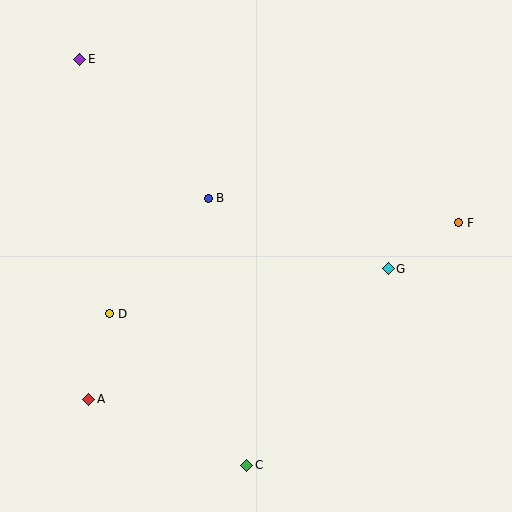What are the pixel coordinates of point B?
Point B is at (208, 198).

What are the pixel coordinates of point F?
Point F is at (459, 223).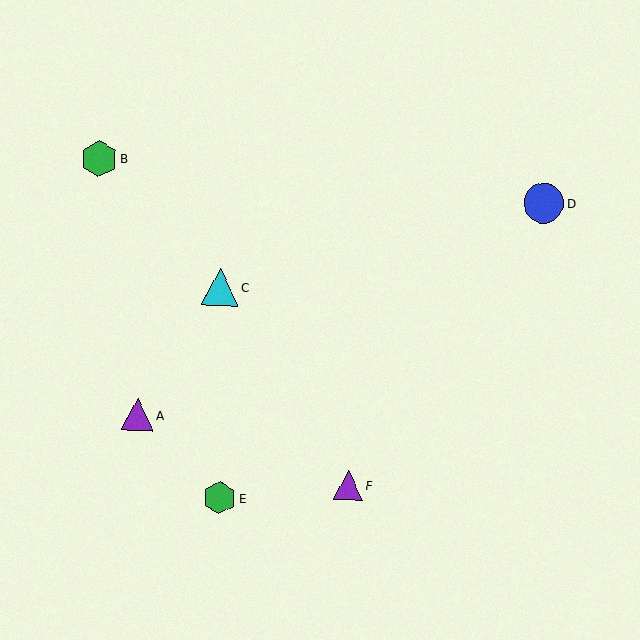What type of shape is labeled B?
Shape B is a green hexagon.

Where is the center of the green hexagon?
The center of the green hexagon is at (220, 498).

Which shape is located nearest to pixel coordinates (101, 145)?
The green hexagon (labeled B) at (99, 159) is nearest to that location.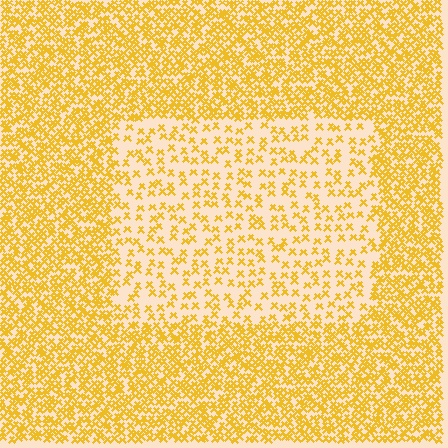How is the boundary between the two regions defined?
The boundary is defined by a change in element density (approximately 2.5x ratio). All elements are the same color, size, and shape.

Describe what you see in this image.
The image contains small yellow elements arranged at two different densities. A rectangle-shaped region is visible where the elements are less densely packed than the surrounding area.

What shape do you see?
I see a rectangle.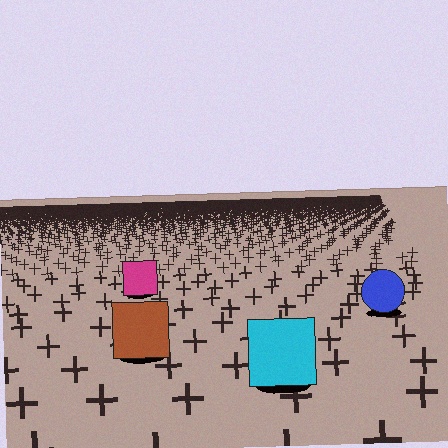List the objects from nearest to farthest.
From nearest to farthest: the cyan square, the brown square, the blue circle, the magenta square.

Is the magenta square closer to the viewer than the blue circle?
No. The blue circle is closer — you can tell from the texture gradient: the ground texture is coarser near it.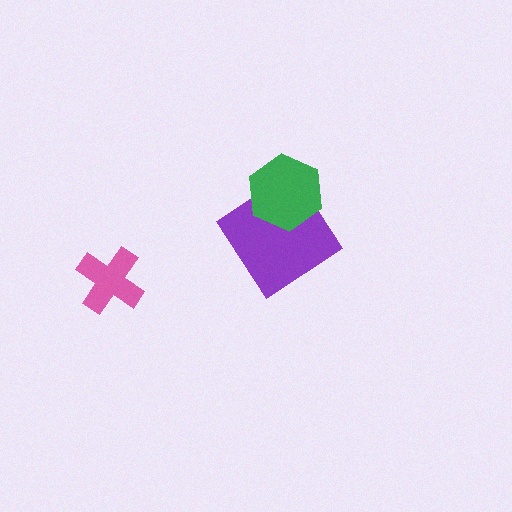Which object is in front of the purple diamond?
The green hexagon is in front of the purple diamond.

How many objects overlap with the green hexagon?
1 object overlaps with the green hexagon.